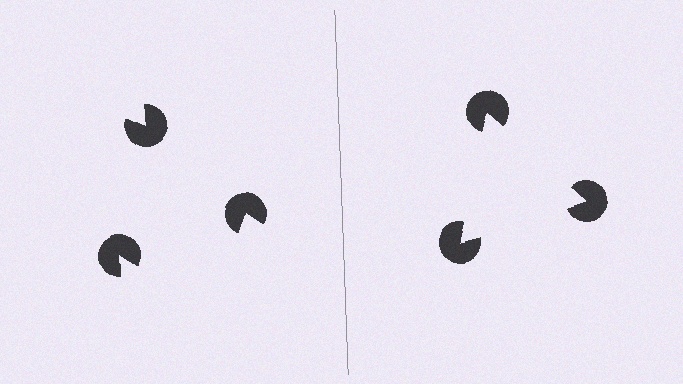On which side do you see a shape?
An illusory triangle appears on the right side. On the left side the wedge cuts are rotated, so no coherent shape forms.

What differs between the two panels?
The pac-man discs are positioned identically on both sides; only the wedge orientations differ. On the right they align to a triangle; on the left they are misaligned.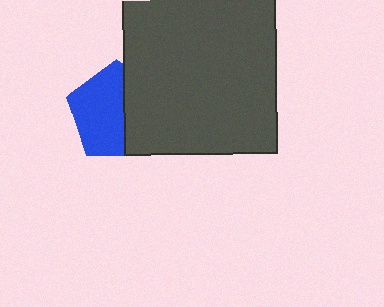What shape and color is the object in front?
The object in front is a dark gray rectangle.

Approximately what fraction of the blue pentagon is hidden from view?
Roughly 42% of the blue pentagon is hidden behind the dark gray rectangle.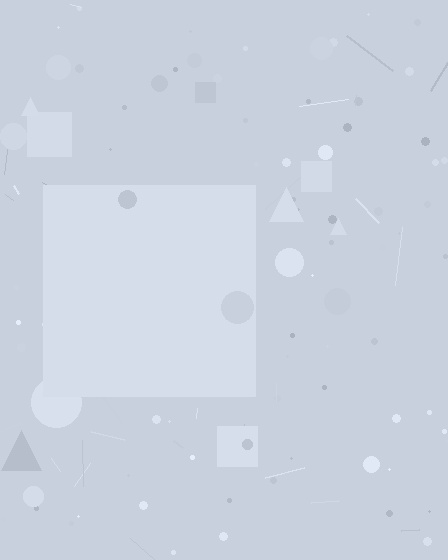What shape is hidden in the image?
A square is hidden in the image.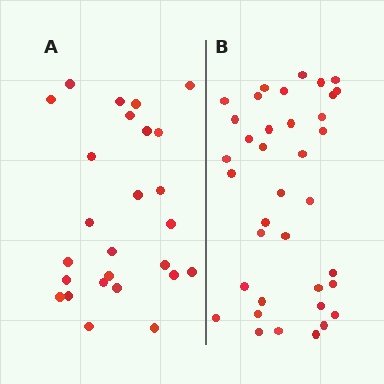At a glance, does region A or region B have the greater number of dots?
Region B (the right region) has more dots.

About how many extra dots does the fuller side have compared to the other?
Region B has roughly 12 or so more dots than region A.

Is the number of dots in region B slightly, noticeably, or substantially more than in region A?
Region B has noticeably more, but not dramatically so. The ratio is roughly 1.4 to 1.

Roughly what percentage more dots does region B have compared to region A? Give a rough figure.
About 40% more.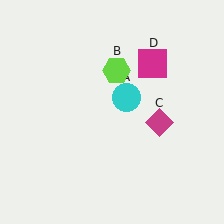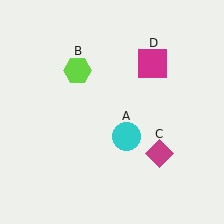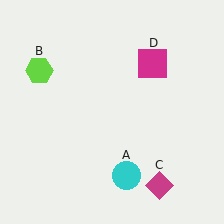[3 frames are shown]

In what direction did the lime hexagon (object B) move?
The lime hexagon (object B) moved left.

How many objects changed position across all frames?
3 objects changed position: cyan circle (object A), lime hexagon (object B), magenta diamond (object C).